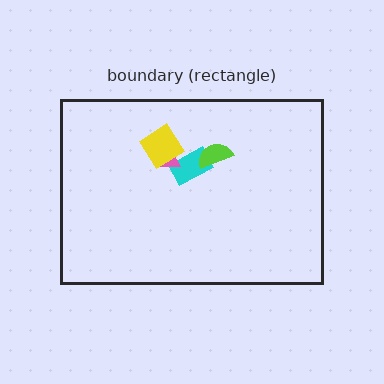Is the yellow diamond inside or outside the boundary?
Inside.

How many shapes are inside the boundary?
4 inside, 0 outside.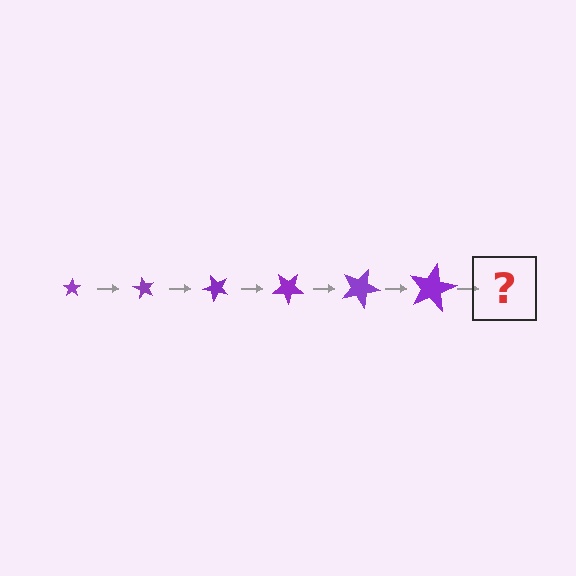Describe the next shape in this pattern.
It should be a star, larger than the previous one and rotated 360 degrees from the start.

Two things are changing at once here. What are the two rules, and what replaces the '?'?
The two rules are that the star grows larger each step and it rotates 60 degrees each step. The '?' should be a star, larger than the previous one and rotated 360 degrees from the start.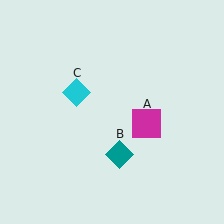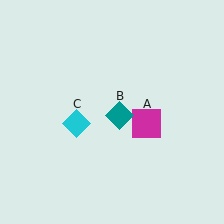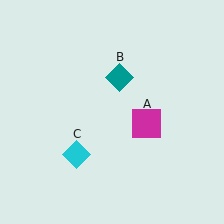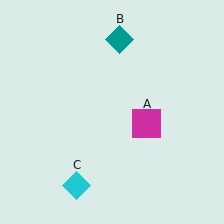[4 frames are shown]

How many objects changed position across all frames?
2 objects changed position: teal diamond (object B), cyan diamond (object C).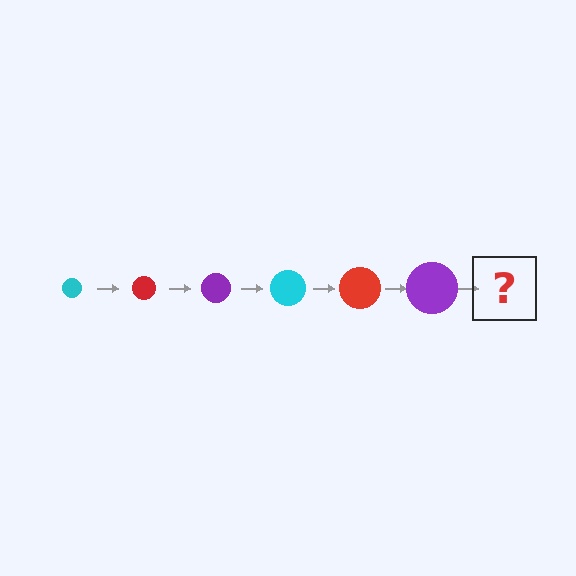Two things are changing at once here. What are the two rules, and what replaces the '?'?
The two rules are that the circle grows larger each step and the color cycles through cyan, red, and purple. The '?' should be a cyan circle, larger than the previous one.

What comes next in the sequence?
The next element should be a cyan circle, larger than the previous one.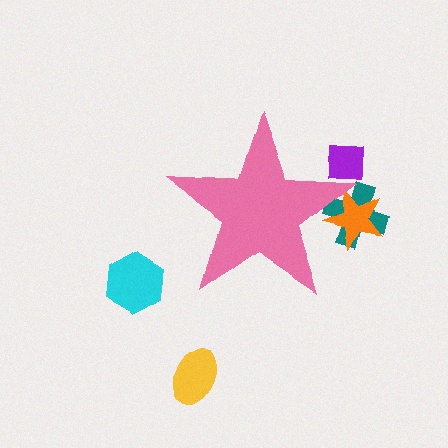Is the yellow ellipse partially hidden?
No, the yellow ellipse is fully visible.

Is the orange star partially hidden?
Yes, the orange star is partially hidden behind the pink star.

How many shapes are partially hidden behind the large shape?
3 shapes are partially hidden.